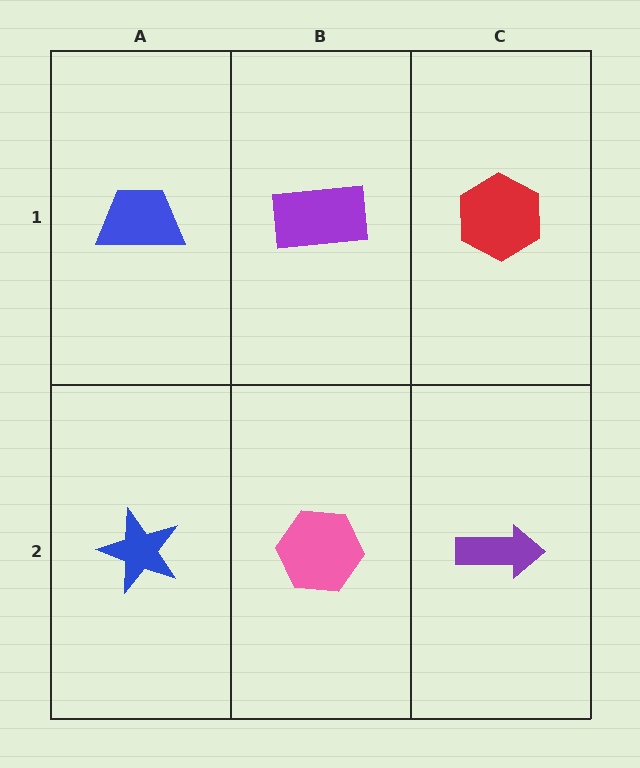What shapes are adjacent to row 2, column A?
A blue trapezoid (row 1, column A), a pink hexagon (row 2, column B).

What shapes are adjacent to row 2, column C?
A red hexagon (row 1, column C), a pink hexagon (row 2, column B).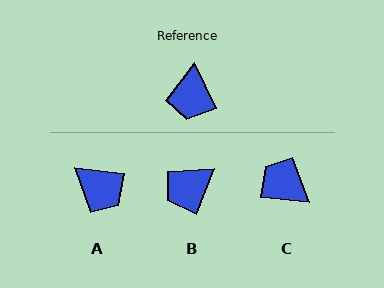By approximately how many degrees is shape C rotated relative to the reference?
Approximately 120 degrees clockwise.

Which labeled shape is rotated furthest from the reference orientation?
C, about 120 degrees away.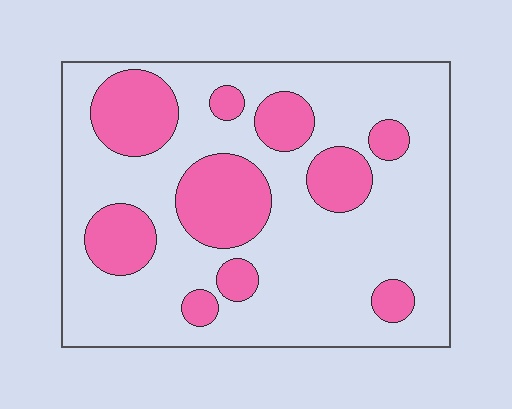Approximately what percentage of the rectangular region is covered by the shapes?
Approximately 25%.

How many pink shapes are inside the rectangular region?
10.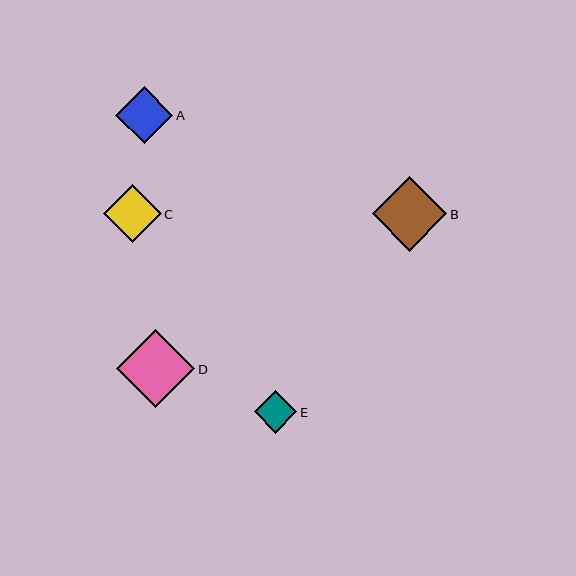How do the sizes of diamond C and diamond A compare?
Diamond C and diamond A are approximately the same size.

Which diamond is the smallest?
Diamond E is the smallest with a size of approximately 42 pixels.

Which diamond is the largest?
Diamond D is the largest with a size of approximately 78 pixels.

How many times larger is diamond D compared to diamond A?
Diamond D is approximately 1.4 times the size of diamond A.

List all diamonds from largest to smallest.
From largest to smallest: D, B, C, A, E.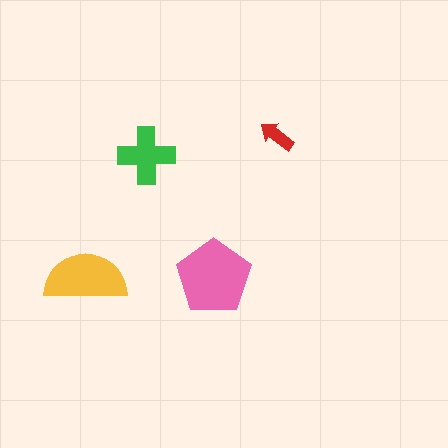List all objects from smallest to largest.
The red arrow, the green cross, the yellow semicircle, the pink pentagon.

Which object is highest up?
The red arrow is topmost.